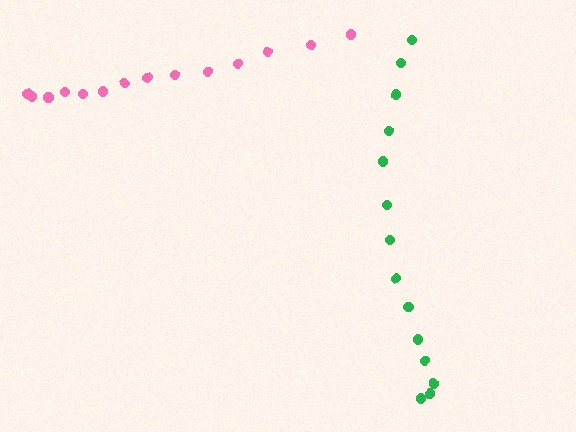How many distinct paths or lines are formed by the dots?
There are 2 distinct paths.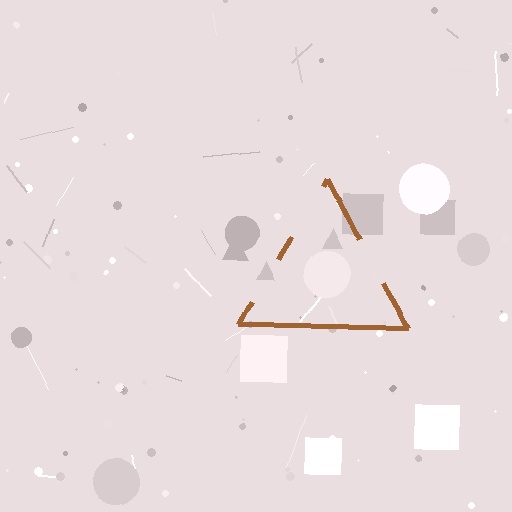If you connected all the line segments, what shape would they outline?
They would outline a triangle.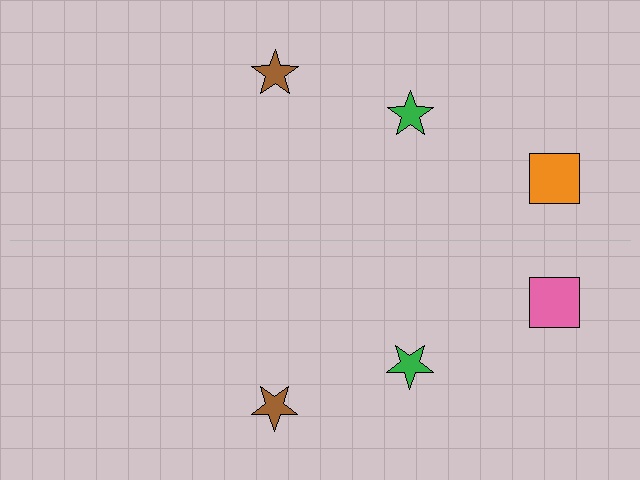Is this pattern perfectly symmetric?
No, the pattern is not perfectly symmetric. The pink square on the bottom side breaks the symmetry — its mirror counterpart is orange.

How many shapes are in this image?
There are 6 shapes in this image.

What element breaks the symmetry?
The pink square on the bottom side breaks the symmetry — its mirror counterpart is orange.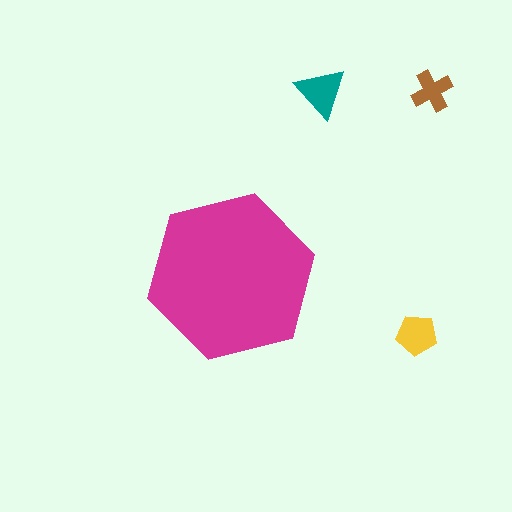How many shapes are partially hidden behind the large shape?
0 shapes are partially hidden.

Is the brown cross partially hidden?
No, the brown cross is fully visible.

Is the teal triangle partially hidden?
No, the teal triangle is fully visible.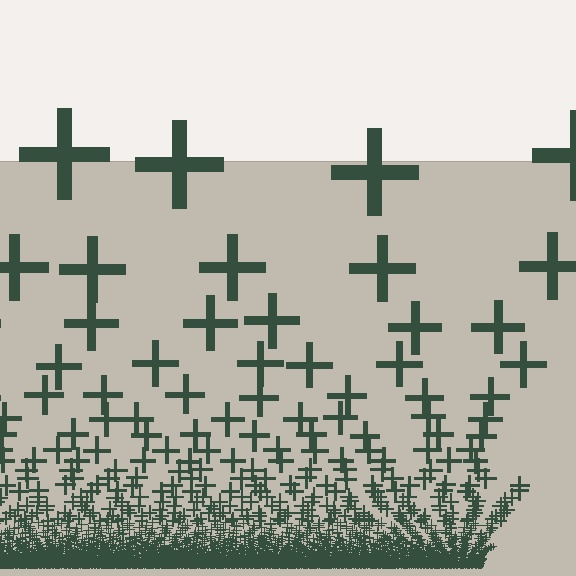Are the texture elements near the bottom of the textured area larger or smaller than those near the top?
Smaller. The gradient is inverted — elements near the bottom are smaller and denser.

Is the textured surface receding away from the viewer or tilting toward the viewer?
The surface appears to tilt toward the viewer. Texture elements get larger and sparser toward the top.